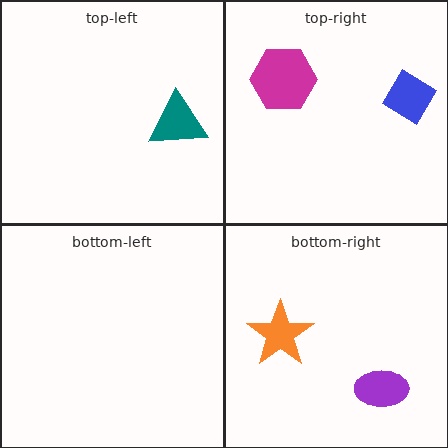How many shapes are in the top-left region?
1.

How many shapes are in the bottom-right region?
2.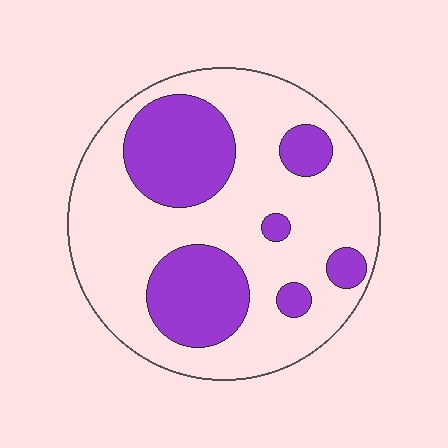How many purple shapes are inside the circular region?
6.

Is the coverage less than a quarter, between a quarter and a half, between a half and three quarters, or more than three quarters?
Between a quarter and a half.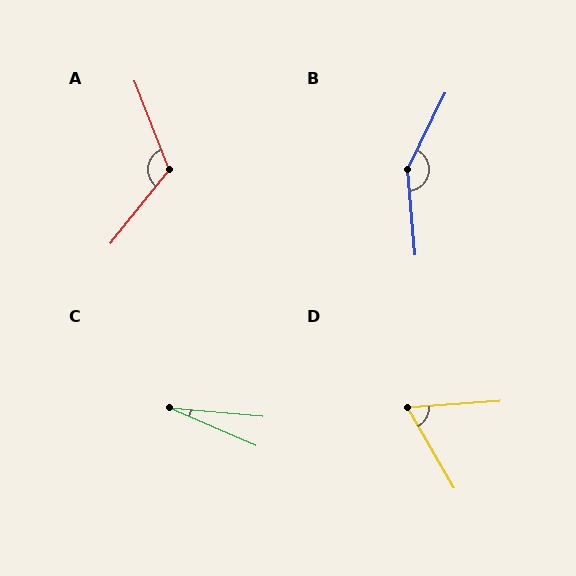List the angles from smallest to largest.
C (18°), D (64°), A (120°), B (149°).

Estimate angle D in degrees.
Approximately 64 degrees.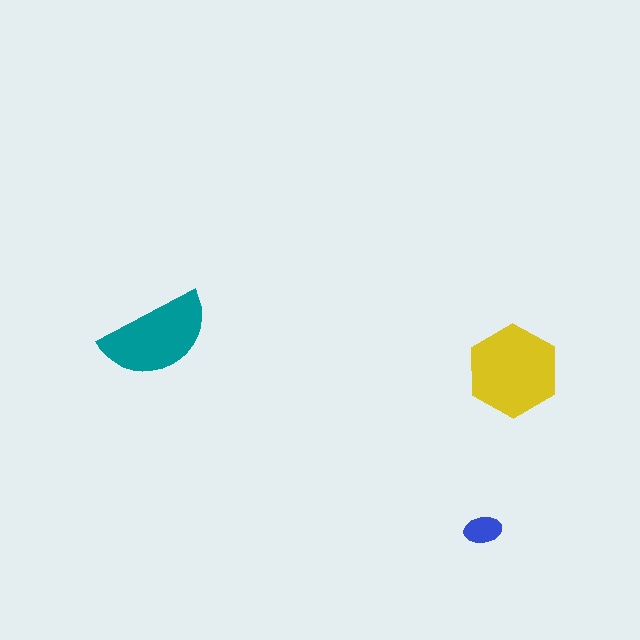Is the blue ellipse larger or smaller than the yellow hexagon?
Smaller.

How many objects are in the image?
There are 3 objects in the image.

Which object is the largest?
The yellow hexagon.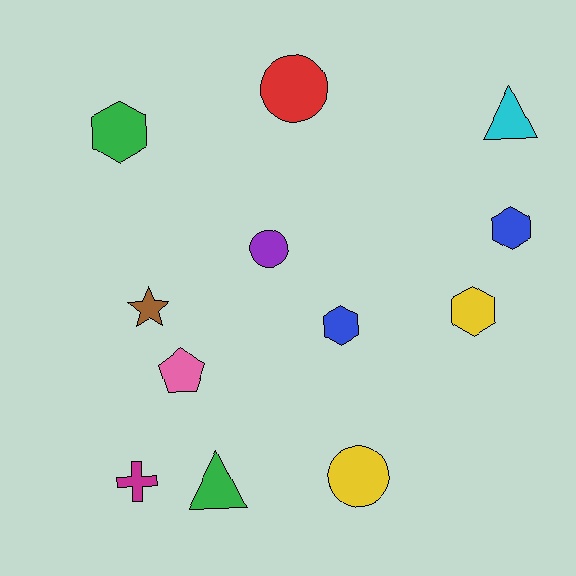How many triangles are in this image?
There are 2 triangles.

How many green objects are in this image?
There are 2 green objects.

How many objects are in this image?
There are 12 objects.